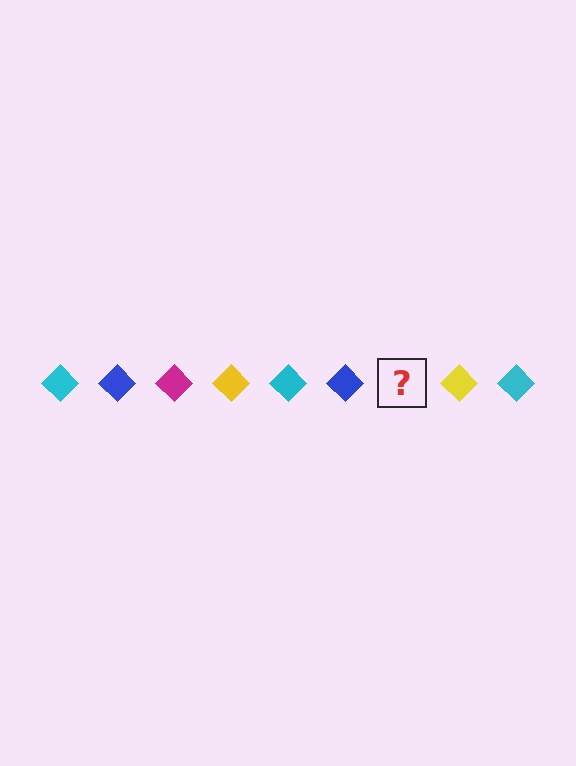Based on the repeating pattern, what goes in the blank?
The blank should be a magenta diamond.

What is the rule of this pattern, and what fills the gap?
The rule is that the pattern cycles through cyan, blue, magenta, yellow diamonds. The gap should be filled with a magenta diamond.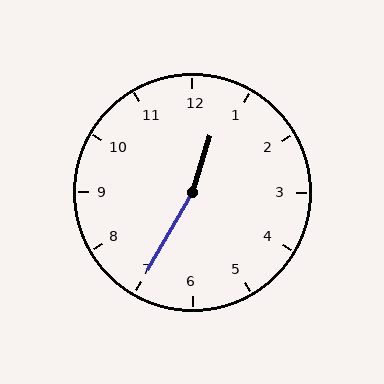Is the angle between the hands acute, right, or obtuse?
It is obtuse.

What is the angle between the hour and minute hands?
Approximately 168 degrees.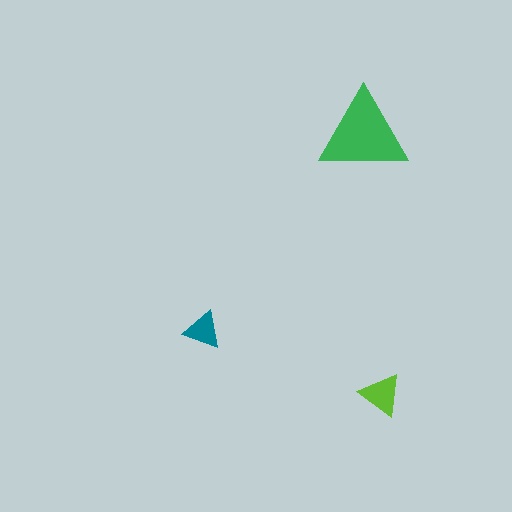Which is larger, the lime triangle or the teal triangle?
The lime one.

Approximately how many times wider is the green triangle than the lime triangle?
About 2 times wider.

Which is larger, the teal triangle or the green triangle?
The green one.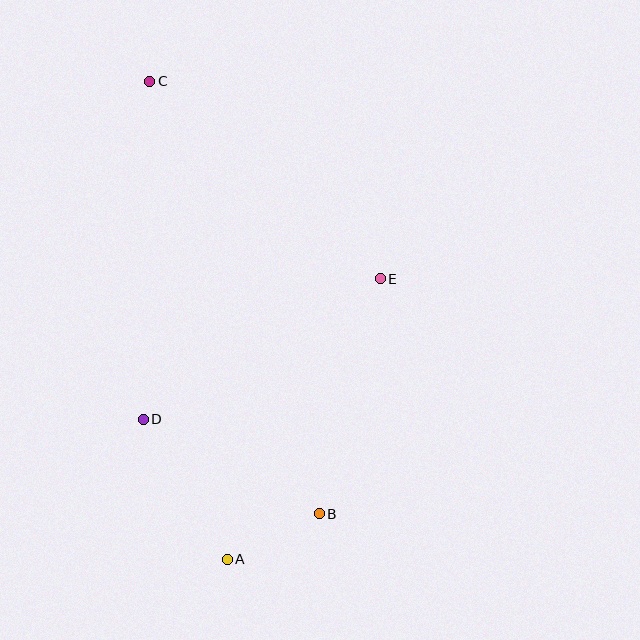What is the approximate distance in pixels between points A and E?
The distance between A and E is approximately 320 pixels.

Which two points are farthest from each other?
Points A and C are farthest from each other.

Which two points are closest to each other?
Points A and B are closest to each other.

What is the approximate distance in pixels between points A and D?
The distance between A and D is approximately 163 pixels.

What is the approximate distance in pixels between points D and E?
The distance between D and E is approximately 275 pixels.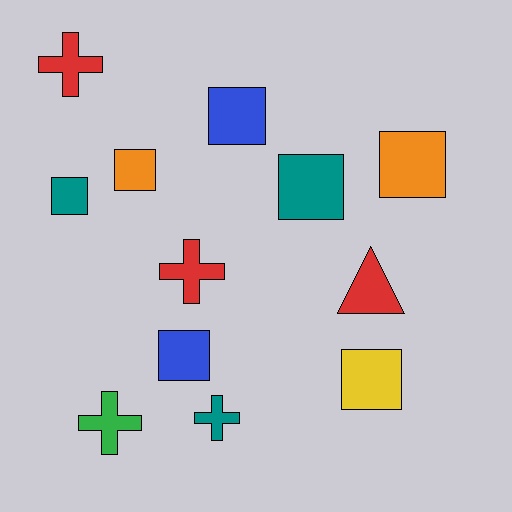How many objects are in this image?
There are 12 objects.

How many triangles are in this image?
There is 1 triangle.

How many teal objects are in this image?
There are 3 teal objects.